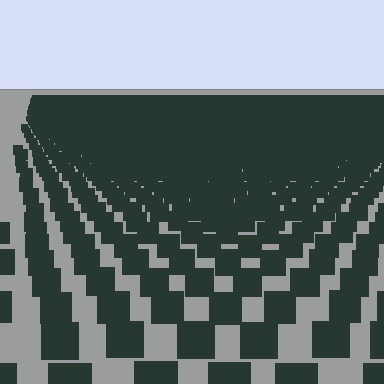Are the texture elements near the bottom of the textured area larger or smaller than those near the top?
Larger. Near the bottom, elements are closer to the viewer and appear at a bigger on-screen size.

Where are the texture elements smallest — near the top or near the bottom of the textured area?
Near the top.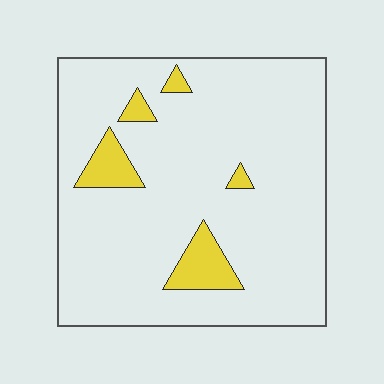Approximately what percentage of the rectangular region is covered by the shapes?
Approximately 10%.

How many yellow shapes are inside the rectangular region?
5.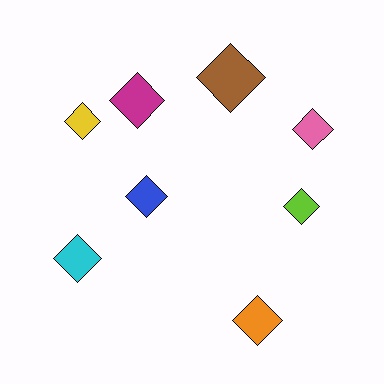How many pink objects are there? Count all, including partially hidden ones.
There is 1 pink object.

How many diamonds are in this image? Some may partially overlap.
There are 8 diamonds.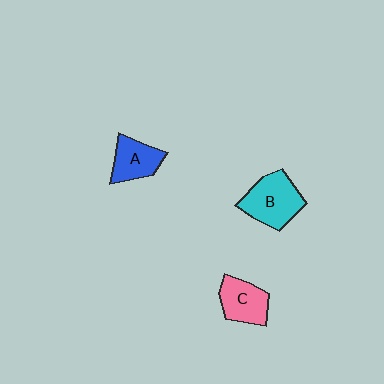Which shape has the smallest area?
Shape A (blue).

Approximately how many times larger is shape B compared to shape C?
Approximately 1.3 times.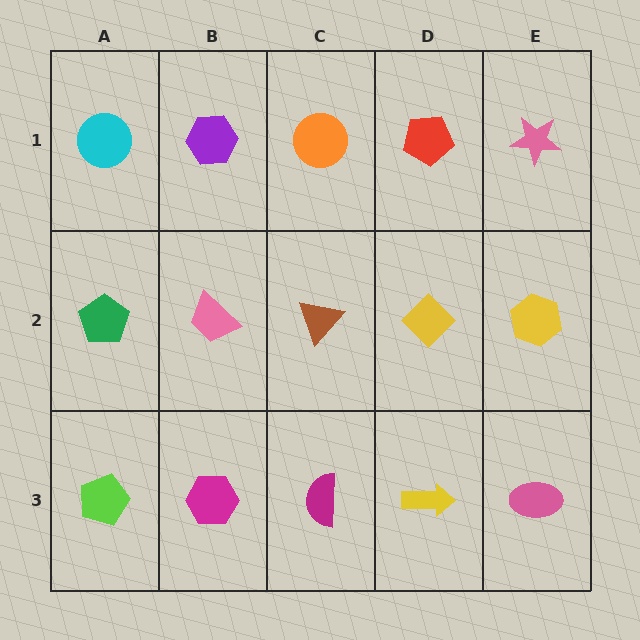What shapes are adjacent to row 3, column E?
A yellow hexagon (row 2, column E), a yellow arrow (row 3, column D).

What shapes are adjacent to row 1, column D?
A yellow diamond (row 2, column D), an orange circle (row 1, column C), a pink star (row 1, column E).